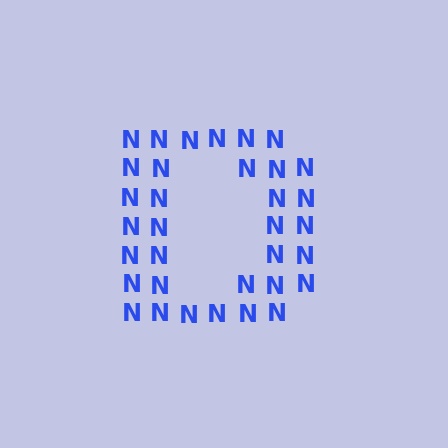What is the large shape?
The large shape is the letter D.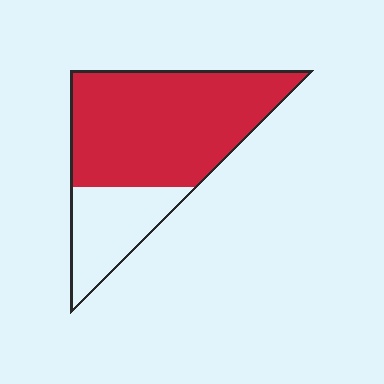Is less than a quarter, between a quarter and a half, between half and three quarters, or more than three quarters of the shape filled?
Between half and three quarters.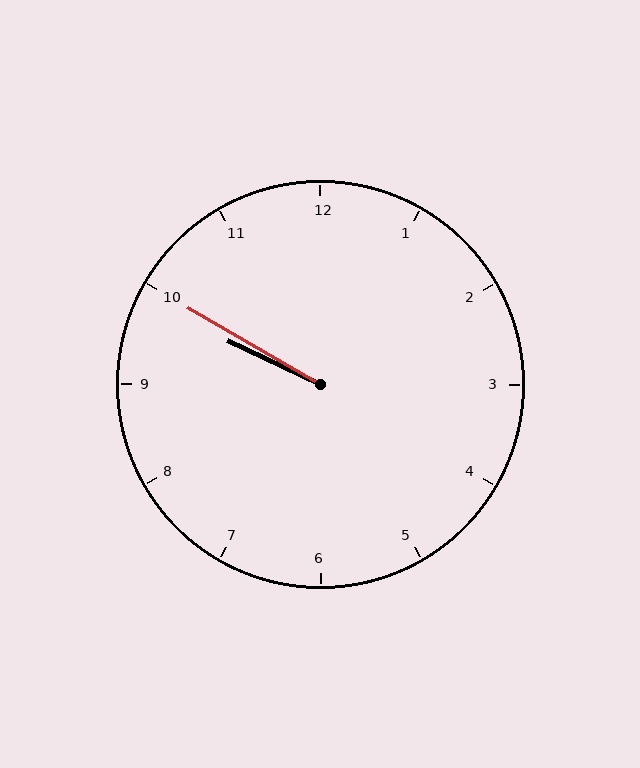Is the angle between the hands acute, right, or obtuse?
It is acute.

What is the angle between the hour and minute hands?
Approximately 5 degrees.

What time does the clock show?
9:50.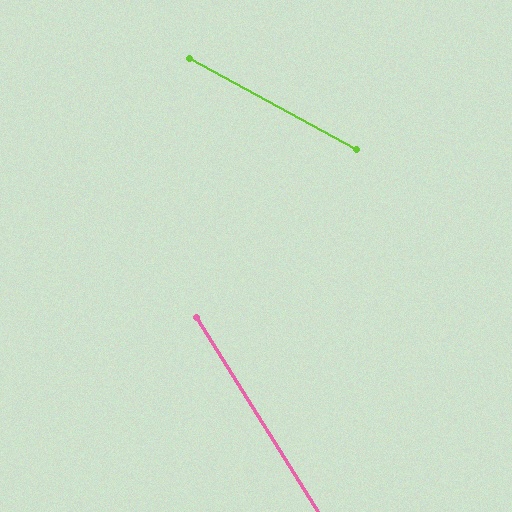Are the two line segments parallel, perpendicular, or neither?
Neither parallel nor perpendicular — they differ by about 29°.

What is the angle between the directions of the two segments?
Approximately 29 degrees.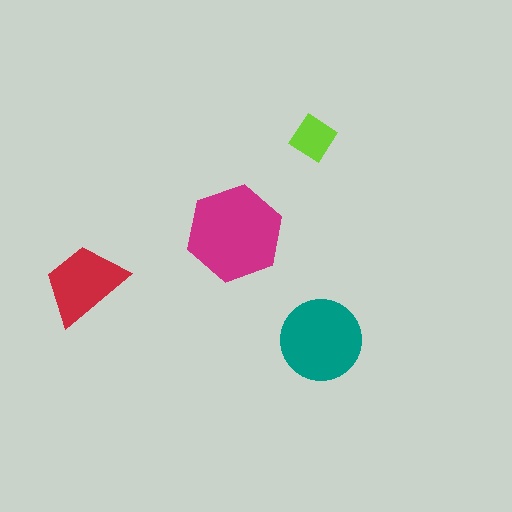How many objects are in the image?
There are 4 objects in the image.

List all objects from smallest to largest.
The lime diamond, the red trapezoid, the teal circle, the magenta hexagon.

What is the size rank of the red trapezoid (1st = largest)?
3rd.